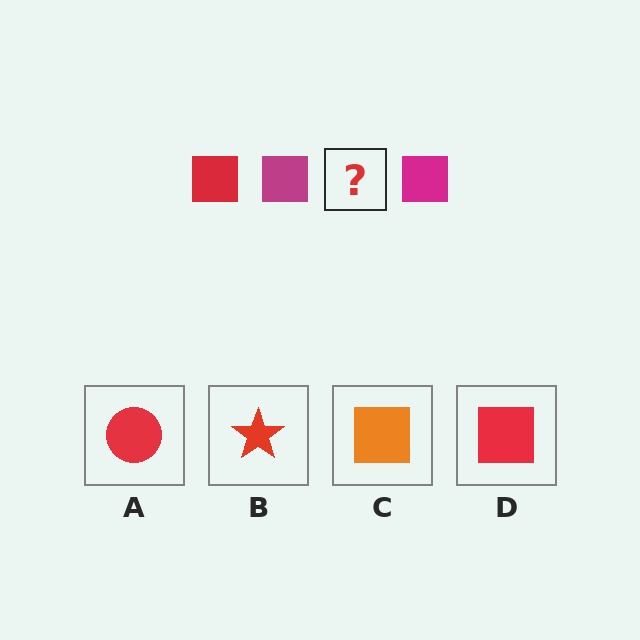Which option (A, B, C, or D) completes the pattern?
D.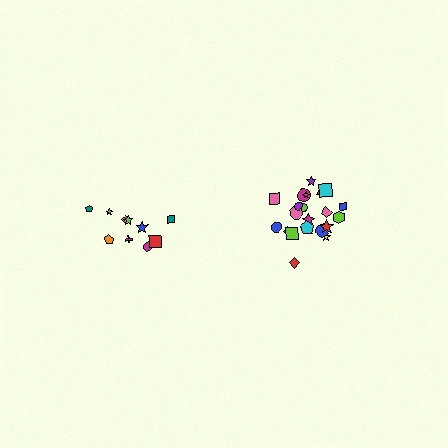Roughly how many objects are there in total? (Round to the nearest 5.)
Roughly 30 objects in total.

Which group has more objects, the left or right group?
The right group.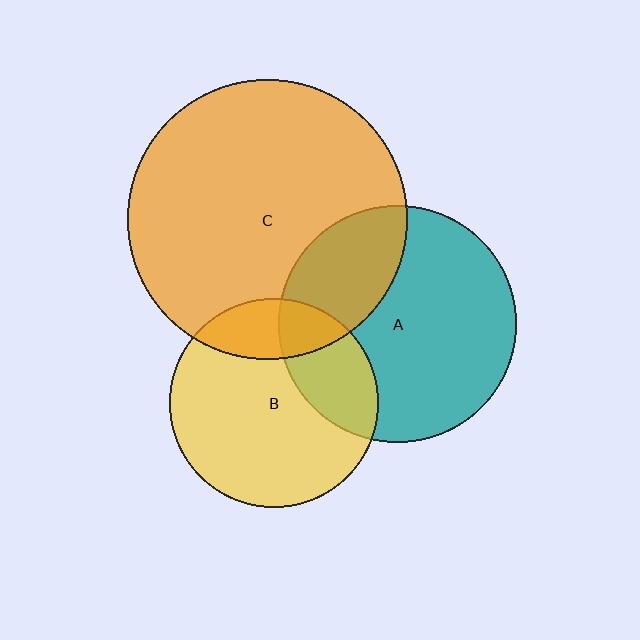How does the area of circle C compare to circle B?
Approximately 1.8 times.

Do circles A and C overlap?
Yes.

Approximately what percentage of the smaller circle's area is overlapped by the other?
Approximately 30%.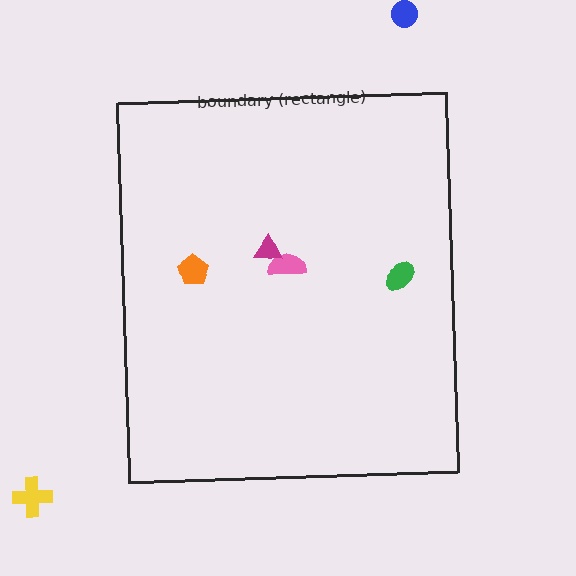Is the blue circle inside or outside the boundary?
Outside.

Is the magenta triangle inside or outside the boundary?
Inside.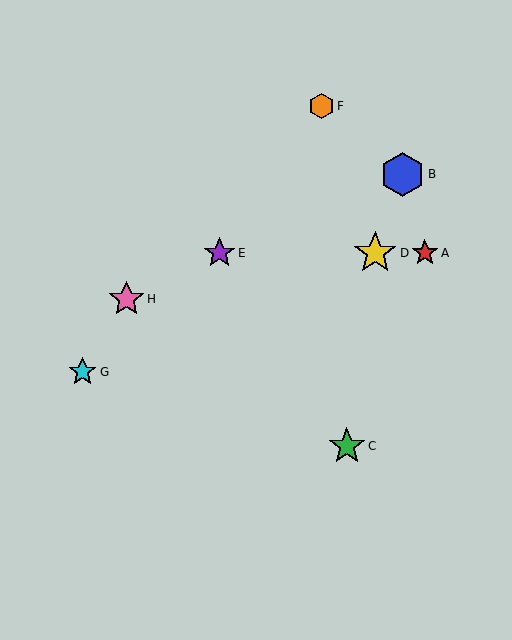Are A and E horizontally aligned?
Yes, both are at y≈253.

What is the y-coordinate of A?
Object A is at y≈253.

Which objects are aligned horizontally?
Objects A, D, E are aligned horizontally.